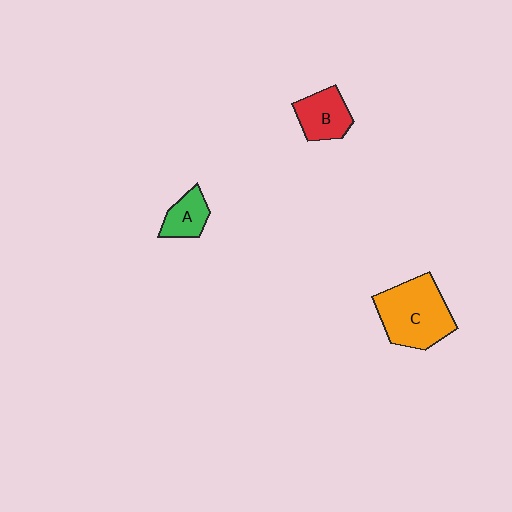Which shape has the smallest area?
Shape A (green).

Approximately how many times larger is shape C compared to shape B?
Approximately 1.8 times.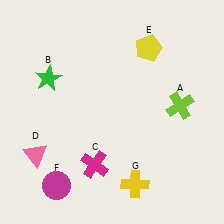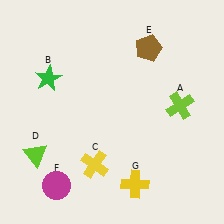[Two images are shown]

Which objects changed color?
C changed from magenta to yellow. D changed from pink to lime. E changed from yellow to brown.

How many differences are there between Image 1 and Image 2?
There are 3 differences between the two images.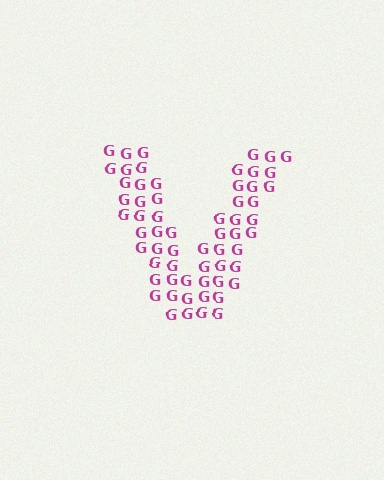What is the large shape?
The large shape is the letter V.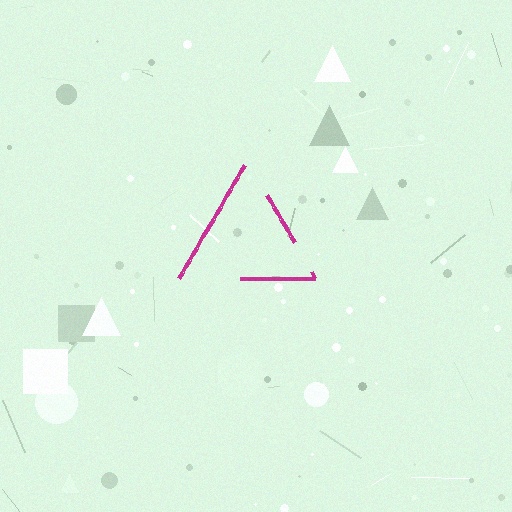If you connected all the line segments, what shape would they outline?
They would outline a triangle.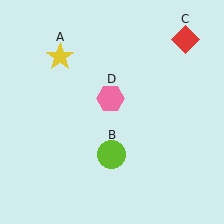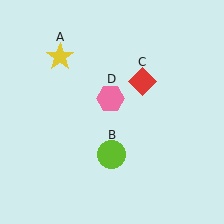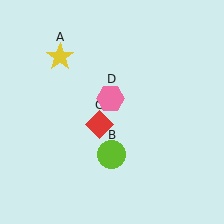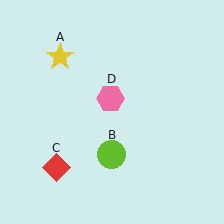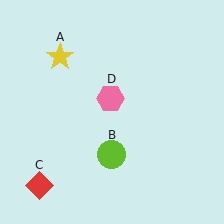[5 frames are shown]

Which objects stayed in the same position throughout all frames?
Yellow star (object A) and lime circle (object B) and pink hexagon (object D) remained stationary.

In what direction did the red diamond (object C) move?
The red diamond (object C) moved down and to the left.